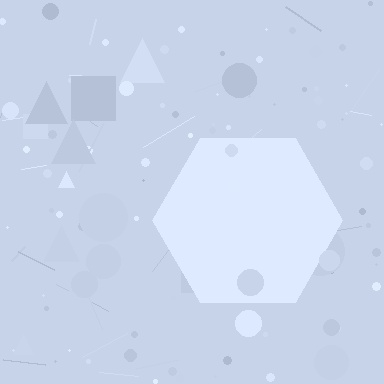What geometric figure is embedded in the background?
A hexagon is embedded in the background.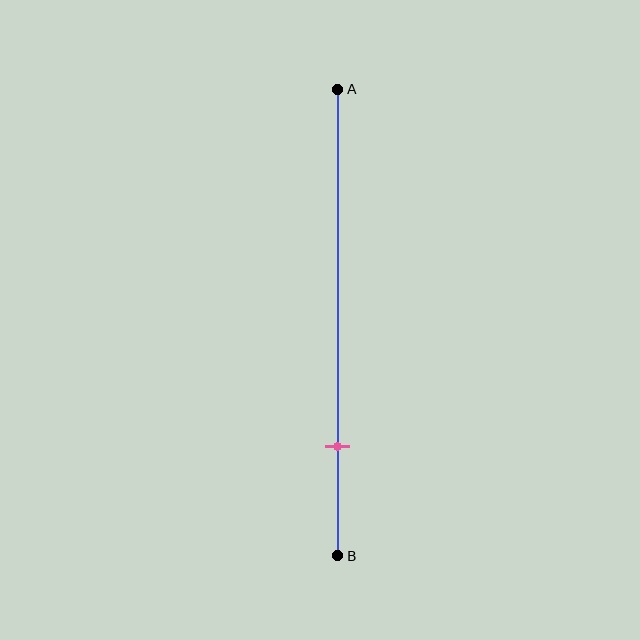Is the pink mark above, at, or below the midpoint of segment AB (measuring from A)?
The pink mark is below the midpoint of segment AB.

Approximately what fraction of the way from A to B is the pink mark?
The pink mark is approximately 75% of the way from A to B.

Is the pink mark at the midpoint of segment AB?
No, the mark is at about 75% from A, not at the 50% midpoint.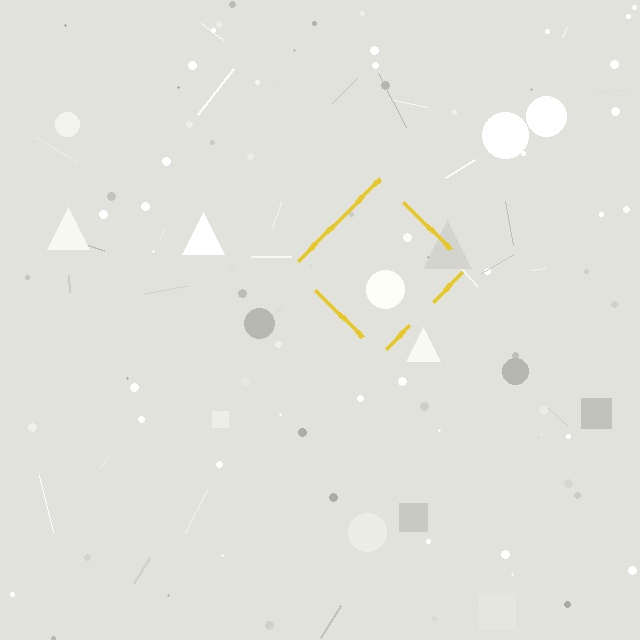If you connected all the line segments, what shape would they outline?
They would outline a diamond.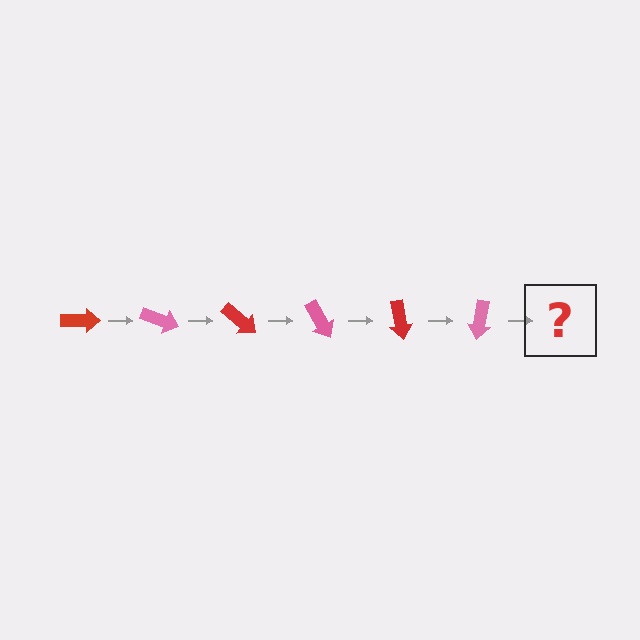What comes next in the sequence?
The next element should be a red arrow, rotated 120 degrees from the start.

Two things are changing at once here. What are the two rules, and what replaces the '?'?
The two rules are that it rotates 20 degrees each step and the color cycles through red and pink. The '?' should be a red arrow, rotated 120 degrees from the start.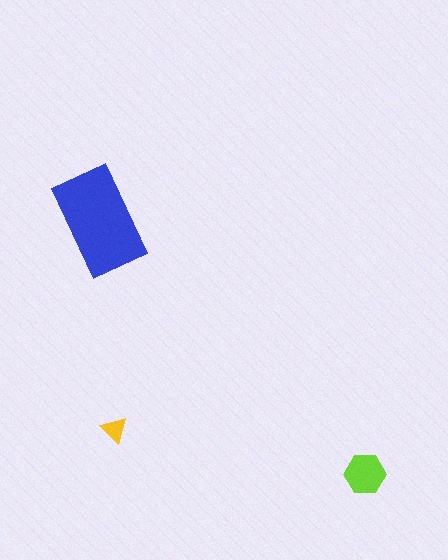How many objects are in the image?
There are 3 objects in the image.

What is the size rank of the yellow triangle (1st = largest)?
3rd.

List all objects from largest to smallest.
The blue rectangle, the lime hexagon, the yellow triangle.